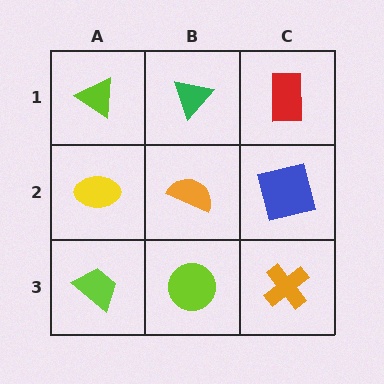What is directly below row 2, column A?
A lime trapezoid.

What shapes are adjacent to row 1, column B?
An orange semicircle (row 2, column B), a lime triangle (row 1, column A), a red rectangle (row 1, column C).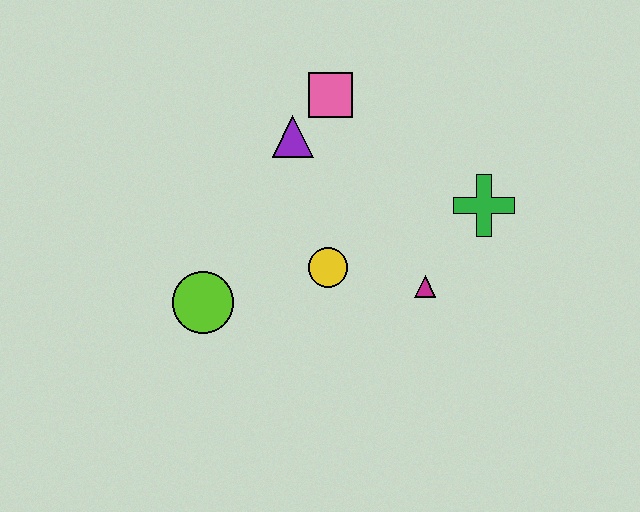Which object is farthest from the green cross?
The lime circle is farthest from the green cross.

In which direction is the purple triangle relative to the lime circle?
The purple triangle is above the lime circle.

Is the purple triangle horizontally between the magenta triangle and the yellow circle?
No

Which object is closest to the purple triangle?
The pink square is closest to the purple triangle.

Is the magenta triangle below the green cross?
Yes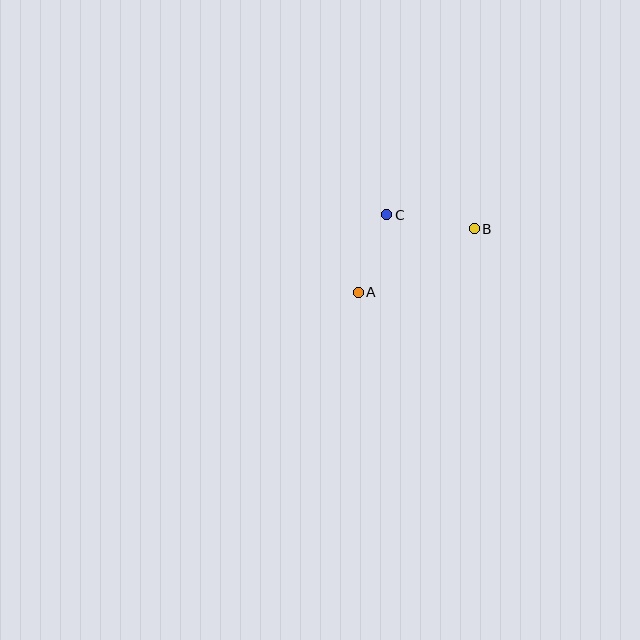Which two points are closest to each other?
Points A and C are closest to each other.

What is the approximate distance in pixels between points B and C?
The distance between B and C is approximately 89 pixels.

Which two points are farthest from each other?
Points A and B are farthest from each other.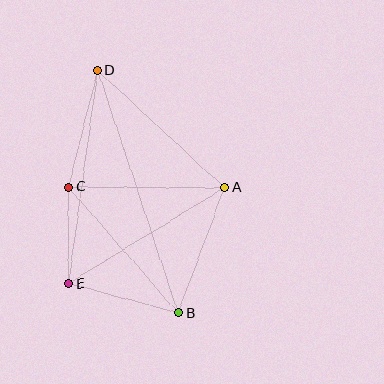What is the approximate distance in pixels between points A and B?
The distance between A and B is approximately 134 pixels.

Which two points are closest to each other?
Points C and E are closest to each other.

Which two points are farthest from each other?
Points B and D are farthest from each other.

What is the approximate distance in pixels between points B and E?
The distance between B and E is approximately 114 pixels.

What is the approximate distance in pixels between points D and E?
The distance between D and E is approximately 215 pixels.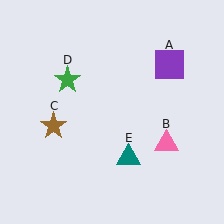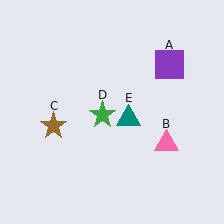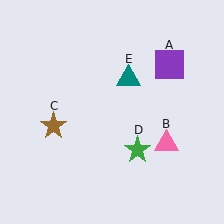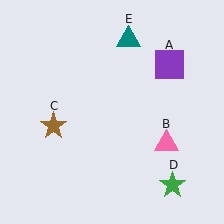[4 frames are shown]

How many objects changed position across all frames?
2 objects changed position: green star (object D), teal triangle (object E).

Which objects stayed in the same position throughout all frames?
Purple square (object A) and pink triangle (object B) and brown star (object C) remained stationary.